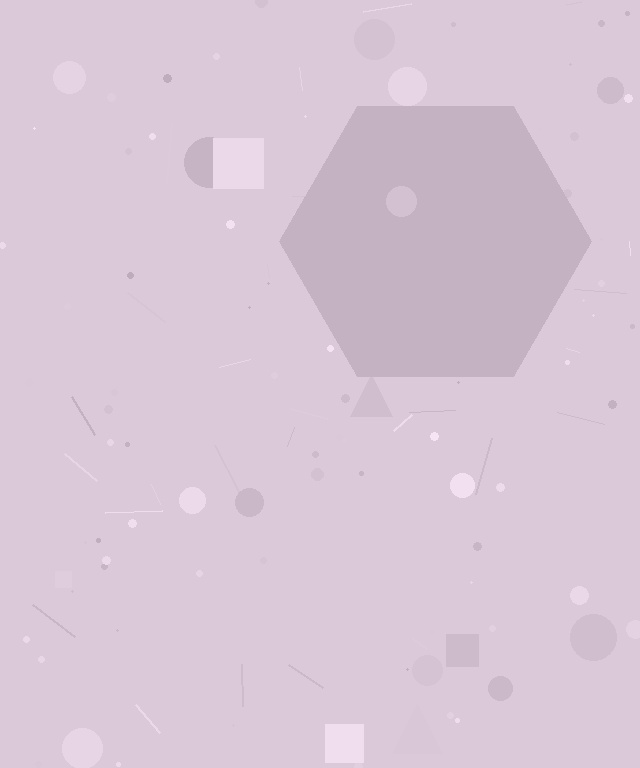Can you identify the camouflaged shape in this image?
The camouflaged shape is a hexagon.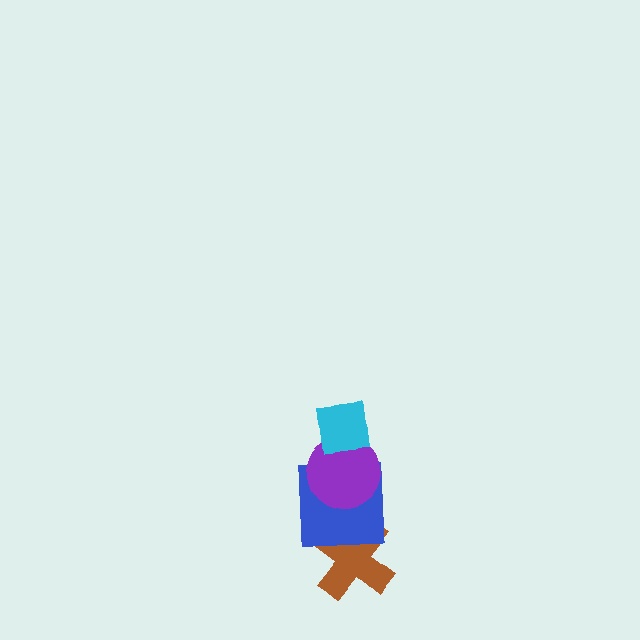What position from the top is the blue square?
The blue square is 3rd from the top.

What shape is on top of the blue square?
The purple circle is on top of the blue square.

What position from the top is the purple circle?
The purple circle is 2nd from the top.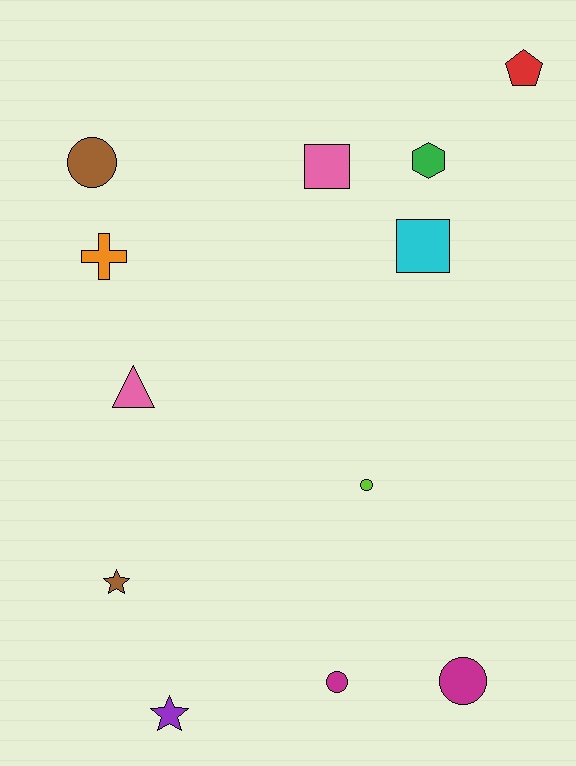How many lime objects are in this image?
There is 1 lime object.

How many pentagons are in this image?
There is 1 pentagon.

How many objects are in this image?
There are 12 objects.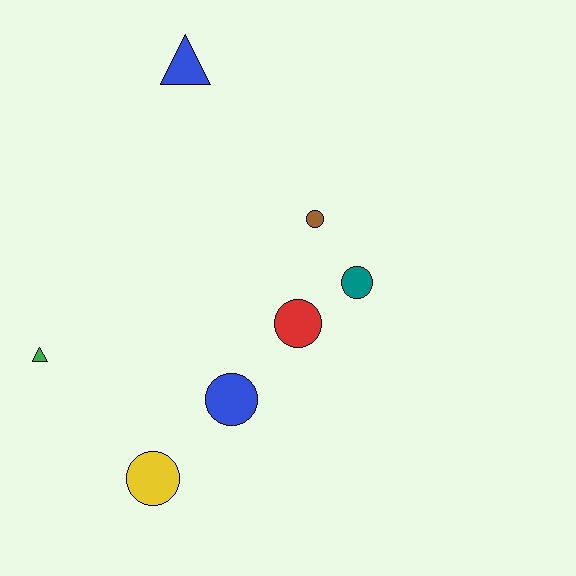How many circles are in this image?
There are 5 circles.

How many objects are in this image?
There are 7 objects.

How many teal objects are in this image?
There is 1 teal object.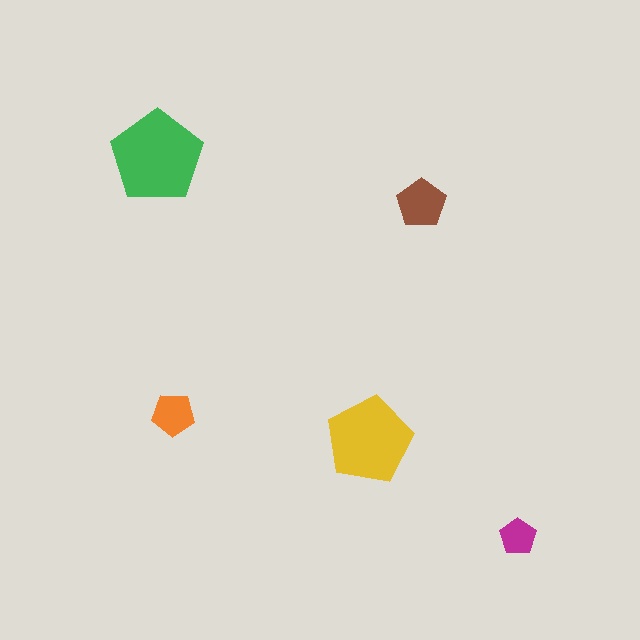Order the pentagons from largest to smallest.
the green one, the yellow one, the brown one, the orange one, the magenta one.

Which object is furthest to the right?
The magenta pentagon is rightmost.